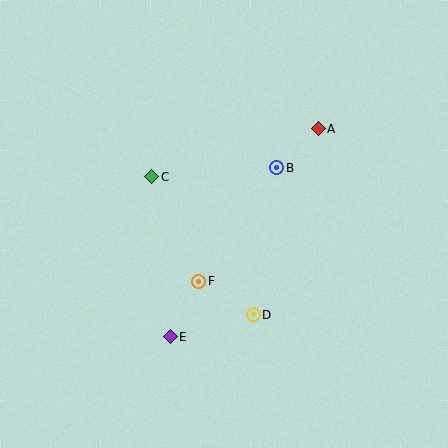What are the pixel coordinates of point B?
Point B is at (277, 168).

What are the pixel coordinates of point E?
Point E is at (170, 337).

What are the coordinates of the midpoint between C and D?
The midpoint between C and D is at (202, 246).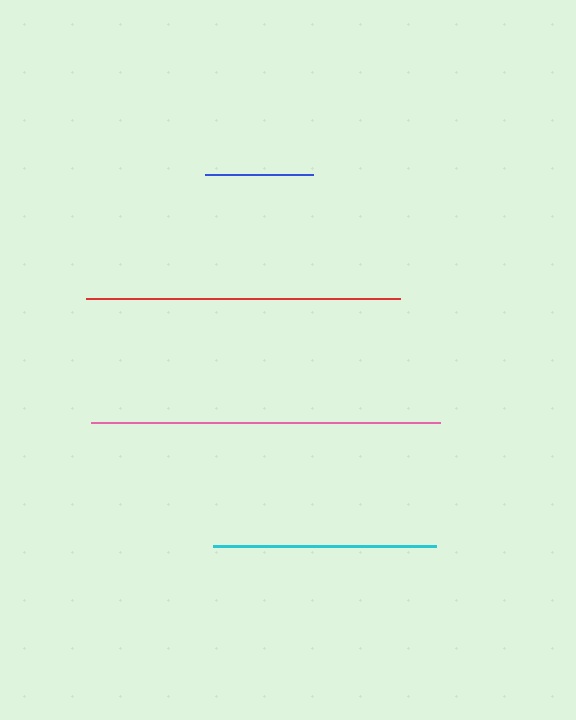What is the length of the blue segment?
The blue segment is approximately 107 pixels long.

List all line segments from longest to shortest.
From longest to shortest: pink, red, cyan, blue.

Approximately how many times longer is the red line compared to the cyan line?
The red line is approximately 1.4 times the length of the cyan line.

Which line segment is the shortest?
The blue line is the shortest at approximately 107 pixels.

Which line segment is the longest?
The pink line is the longest at approximately 350 pixels.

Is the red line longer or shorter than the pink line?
The pink line is longer than the red line.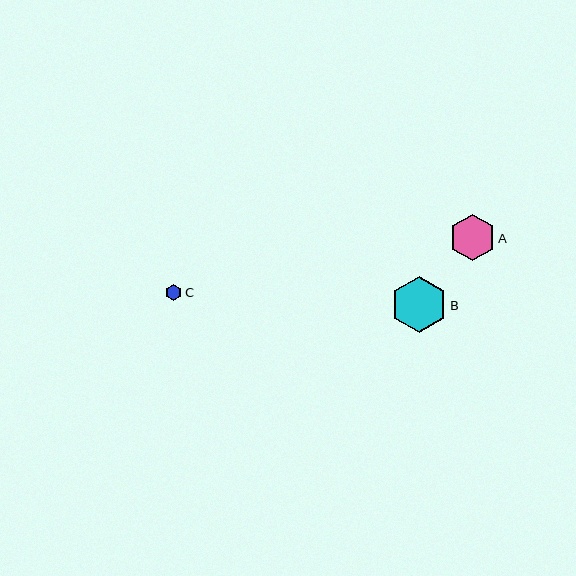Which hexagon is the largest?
Hexagon B is the largest with a size of approximately 56 pixels.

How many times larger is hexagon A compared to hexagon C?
Hexagon A is approximately 2.9 times the size of hexagon C.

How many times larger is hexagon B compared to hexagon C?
Hexagon B is approximately 3.5 times the size of hexagon C.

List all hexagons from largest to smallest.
From largest to smallest: B, A, C.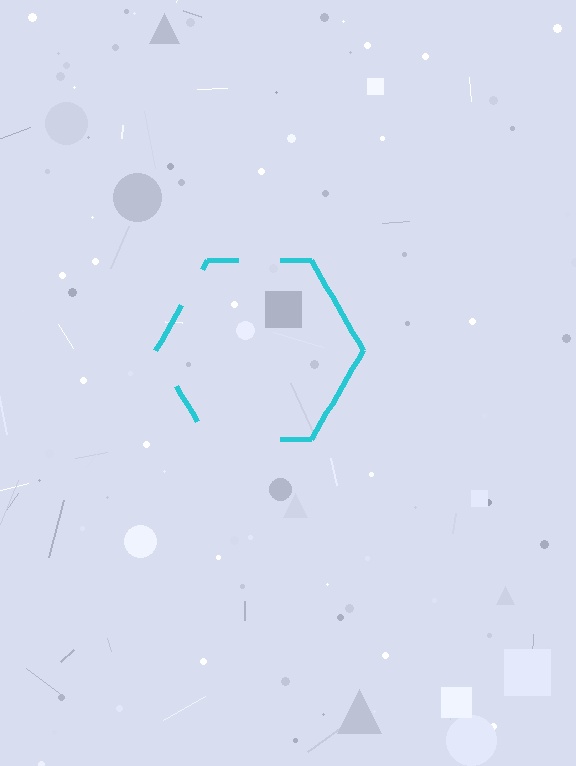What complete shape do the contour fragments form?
The contour fragments form a hexagon.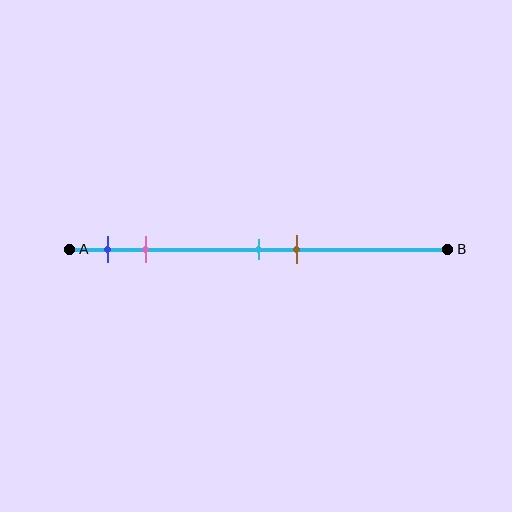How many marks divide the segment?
There are 4 marks dividing the segment.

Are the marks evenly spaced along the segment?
No, the marks are not evenly spaced.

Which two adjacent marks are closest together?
The cyan and brown marks are the closest adjacent pair.